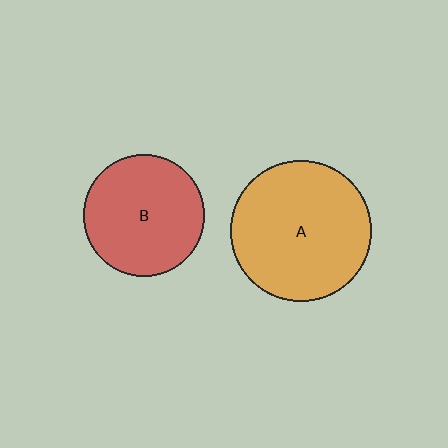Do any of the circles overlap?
No, none of the circles overlap.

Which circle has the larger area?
Circle A (orange).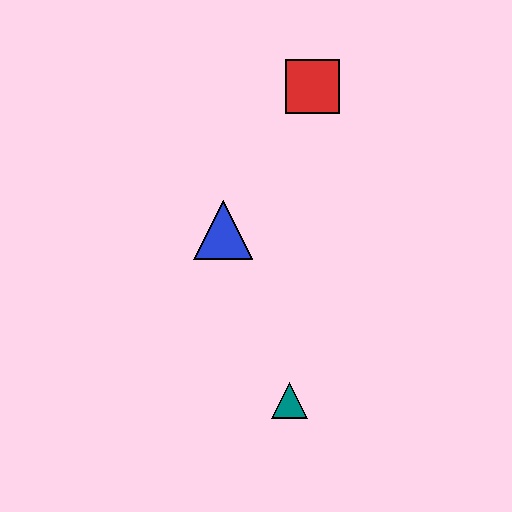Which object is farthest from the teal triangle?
The red square is farthest from the teal triangle.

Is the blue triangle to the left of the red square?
Yes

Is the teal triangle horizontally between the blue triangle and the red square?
Yes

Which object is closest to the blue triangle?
The red square is closest to the blue triangle.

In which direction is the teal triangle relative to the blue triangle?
The teal triangle is below the blue triangle.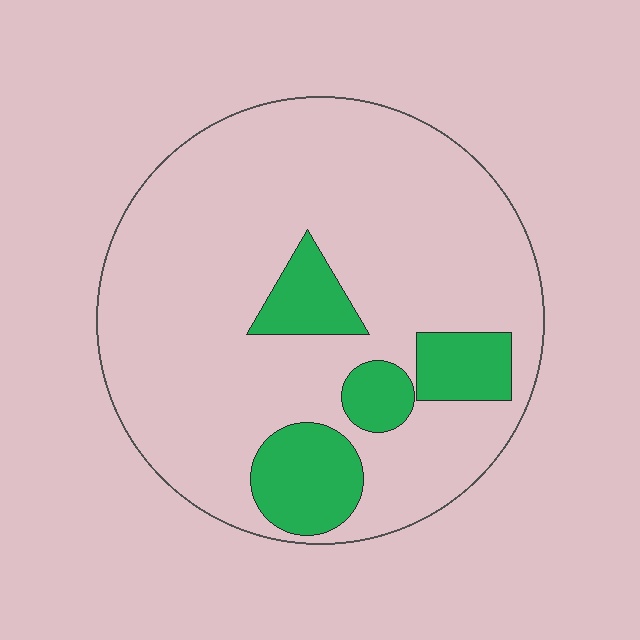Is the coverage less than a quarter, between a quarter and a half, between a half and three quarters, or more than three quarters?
Less than a quarter.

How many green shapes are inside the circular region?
4.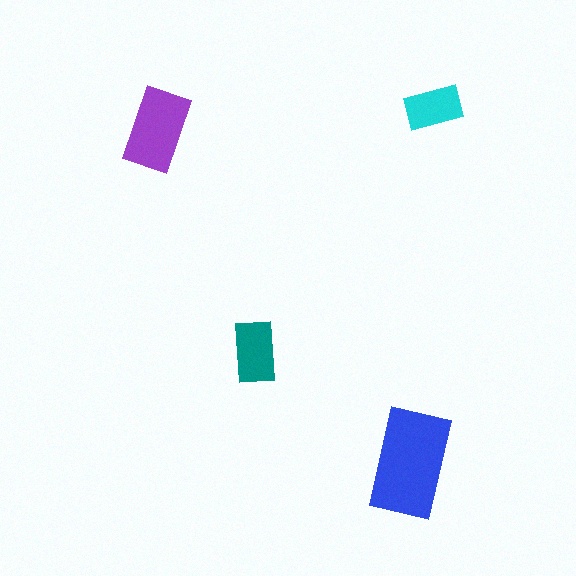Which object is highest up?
The cyan rectangle is topmost.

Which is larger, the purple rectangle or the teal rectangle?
The purple one.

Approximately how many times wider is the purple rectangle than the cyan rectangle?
About 1.5 times wider.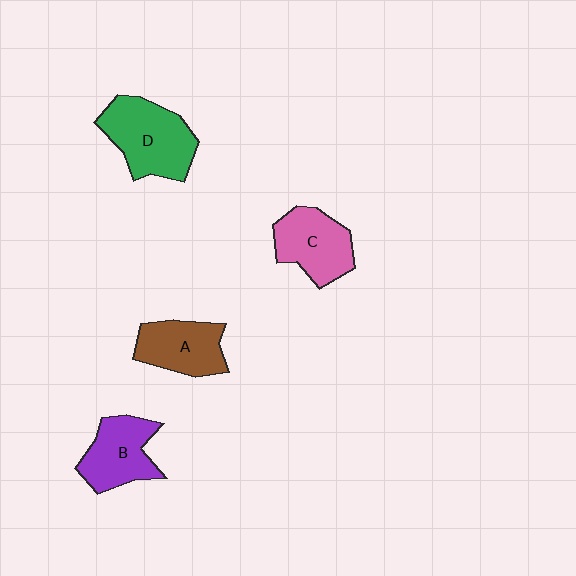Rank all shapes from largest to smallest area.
From largest to smallest: D (green), C (pink), B (purple), A (brown).